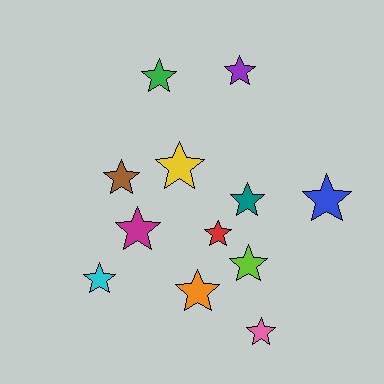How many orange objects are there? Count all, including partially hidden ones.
There is 1 orange object.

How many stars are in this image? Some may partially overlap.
There are 12 stars.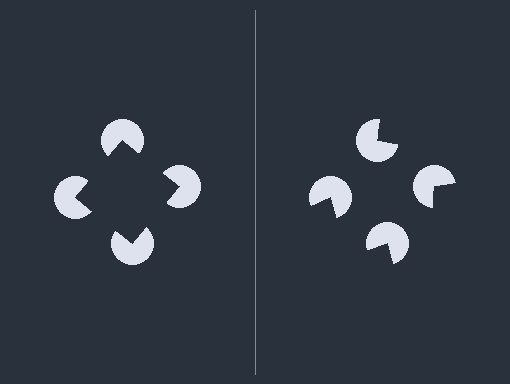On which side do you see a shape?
An illusory square appears on the left side. On the right side the wedge cuts are rotated, so no coherent shape forms.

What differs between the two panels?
The pac-man discs are positioned identically on both sides; only the wedge orientations differ. On the left they align to a square; on the right they are misaligned.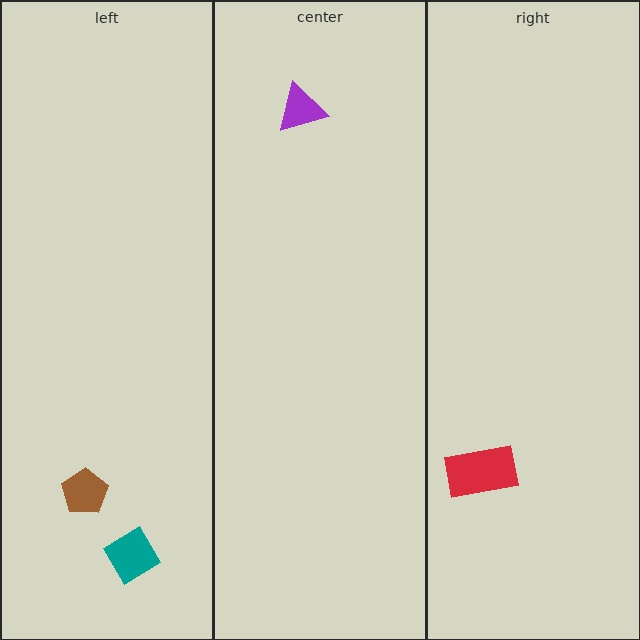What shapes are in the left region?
The teal diamond, the brown pentagon.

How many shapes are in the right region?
1.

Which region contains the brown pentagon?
The left region.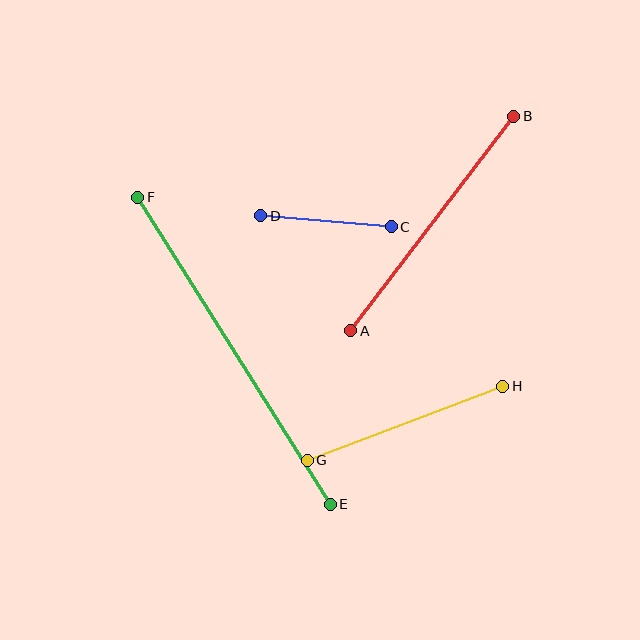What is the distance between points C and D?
The distance is approximately 131 pixels.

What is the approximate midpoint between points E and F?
The midpoint is at approximately (234, 351) pixels.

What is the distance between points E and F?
The distance is approximately 363 pixels.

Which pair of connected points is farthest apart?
Points E and F are farthest apart.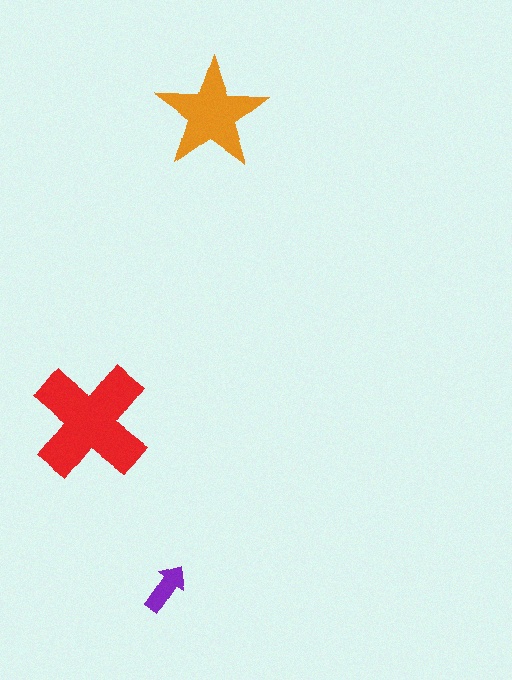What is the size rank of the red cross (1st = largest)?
1st.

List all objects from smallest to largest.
The purple arrow, the orange star, the red cross.